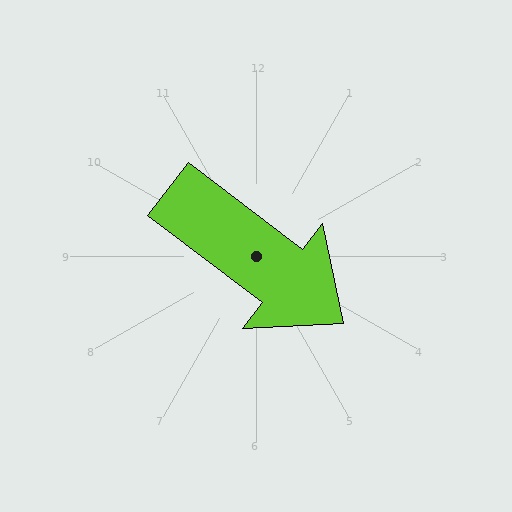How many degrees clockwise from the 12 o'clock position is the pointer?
Approximately 127 degrees.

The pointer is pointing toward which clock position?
Roughly 4 o'clock.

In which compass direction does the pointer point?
Southeast.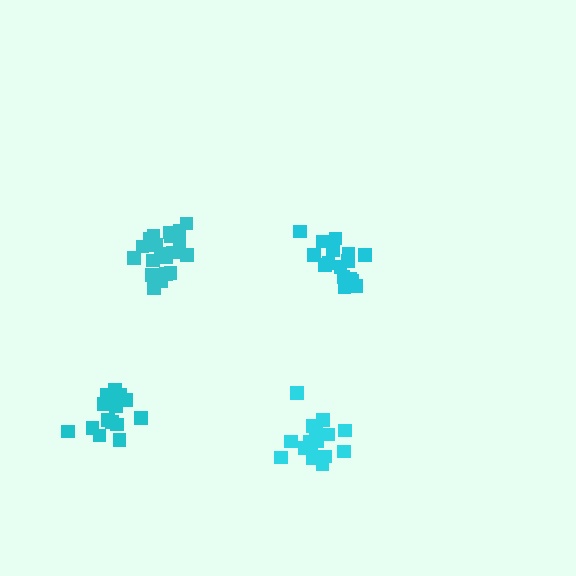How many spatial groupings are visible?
There are 4 spatial groupings.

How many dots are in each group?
Group 1: 20 dots, Group 2: 16 dots, Group 3: 17 dots, Group 4: 15 dots (68 total).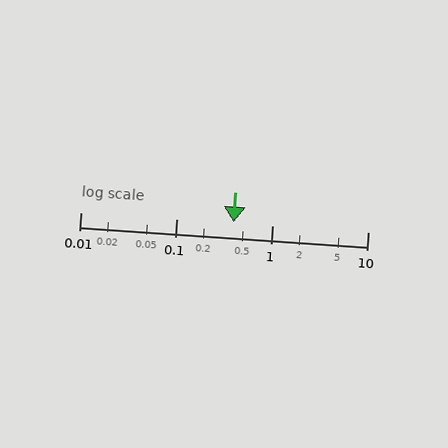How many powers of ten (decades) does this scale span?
The scale spans 3 decades, from 0.01 to 10.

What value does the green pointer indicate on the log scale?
The pointer indicates approximately 0.4.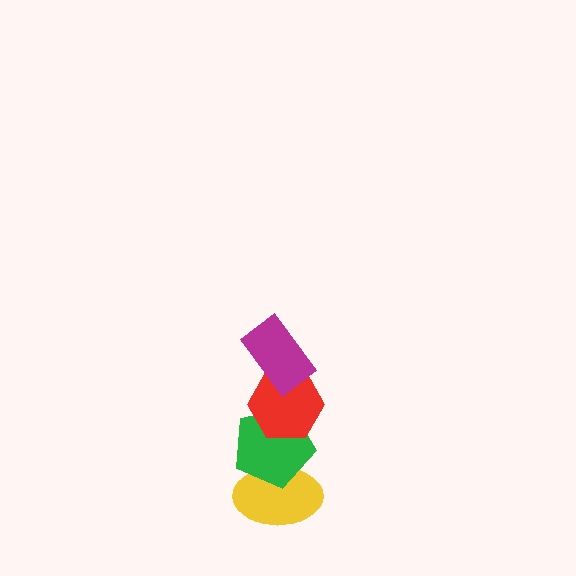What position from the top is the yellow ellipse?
The yellow ellipse is 4th from the top.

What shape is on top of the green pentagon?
The red hexagon is on top of the green pentagon.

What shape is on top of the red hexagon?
The magenta rectangle is on top of the red hexagon.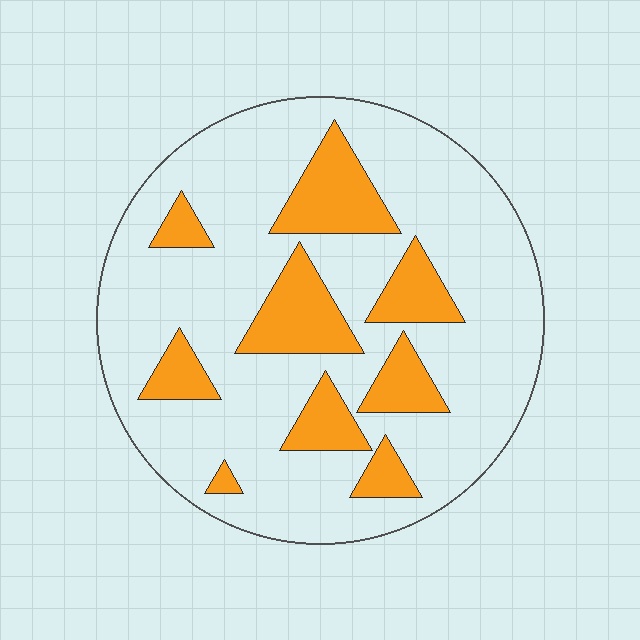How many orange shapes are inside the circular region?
9.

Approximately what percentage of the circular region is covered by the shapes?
Approximately 25%.